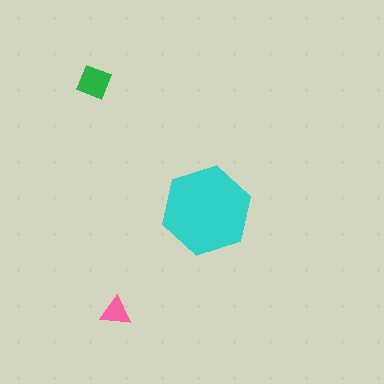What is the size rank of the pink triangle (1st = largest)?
3rd.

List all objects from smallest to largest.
The pink triangle, the green square, the cyan hexagon.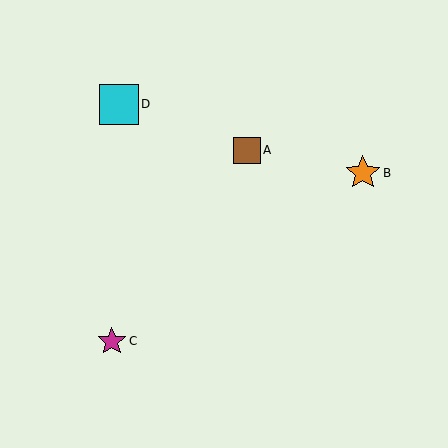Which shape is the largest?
The cyan square (labeled D) is the largest.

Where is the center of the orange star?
The center of the orange star is at (363, 173).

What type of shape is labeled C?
Shape C is a magenta star.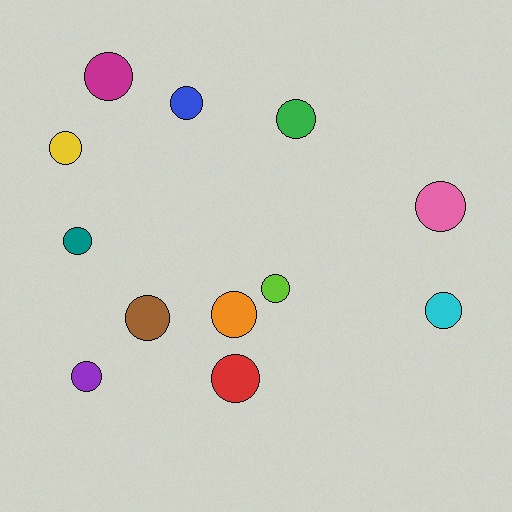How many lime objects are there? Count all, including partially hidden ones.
There is 1 lime object.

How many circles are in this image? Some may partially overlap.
There are 12 circles.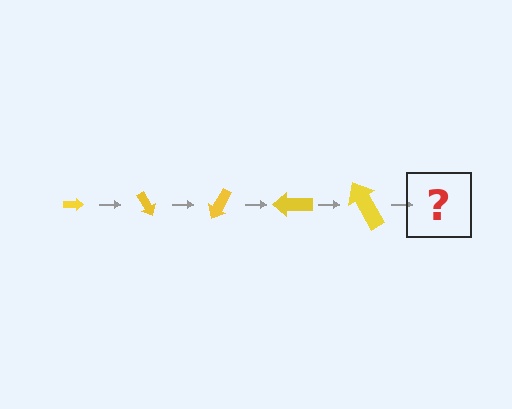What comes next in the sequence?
The next element should be an arrow, larger than the previous one and rotated 300 degrees from the start.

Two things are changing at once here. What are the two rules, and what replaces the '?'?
The two rules are that the arrow grows larger each step and it rotates 60 degrees each step. The '?' should be an arrow, larger than the previous one and rotated 300 degrees from the start.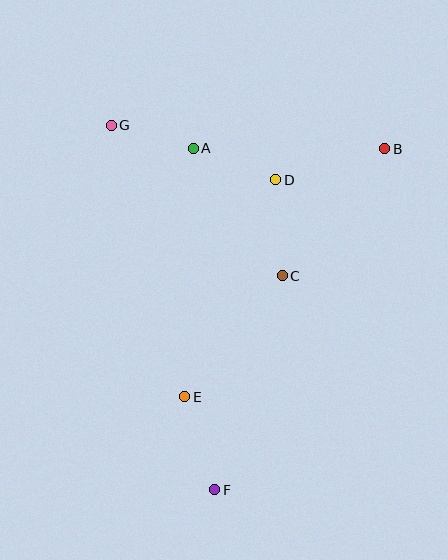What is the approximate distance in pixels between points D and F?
The distance between D and F is approximately 316 pixels.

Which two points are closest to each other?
Points A and G are closest to each other.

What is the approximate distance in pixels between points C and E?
The distance between C and E is approximately 156 pixels.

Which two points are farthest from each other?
Points B and F are farthest from each other.